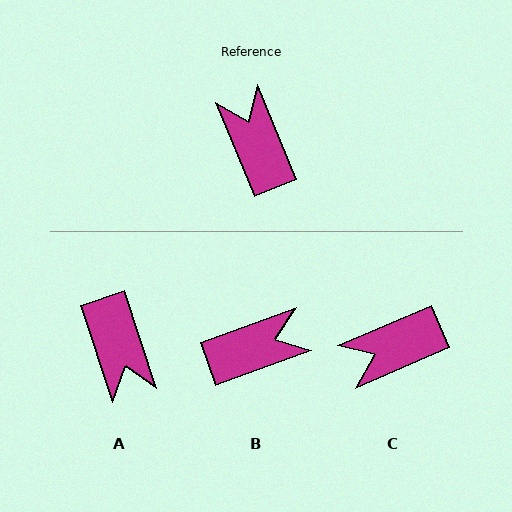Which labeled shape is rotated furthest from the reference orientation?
A, about 176 degrees away.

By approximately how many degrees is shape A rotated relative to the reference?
Approximately 176 degrees counter-clockwise.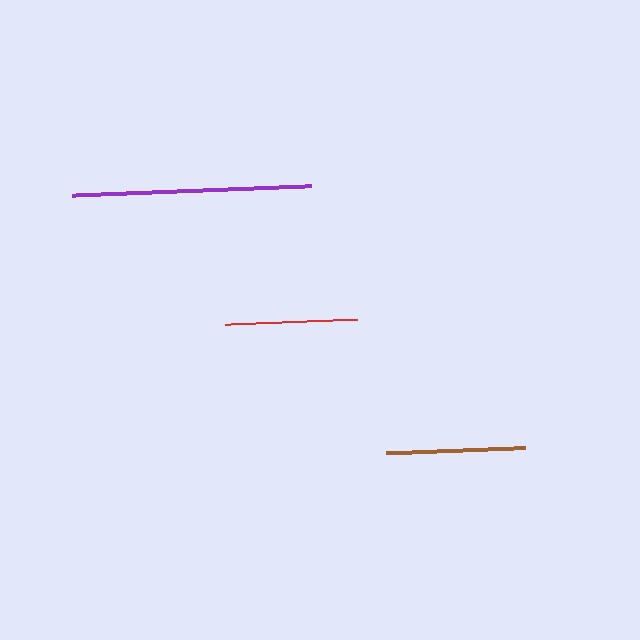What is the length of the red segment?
The red segment is approximately 132 pixels long.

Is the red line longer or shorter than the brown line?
The brown line is longer than the red line.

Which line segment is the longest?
The purple line is the longest at approximately 239 pixels.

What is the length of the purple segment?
The purple segment is approximately 239 pixels long.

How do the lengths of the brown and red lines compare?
The brown and red lines are approximately the same length.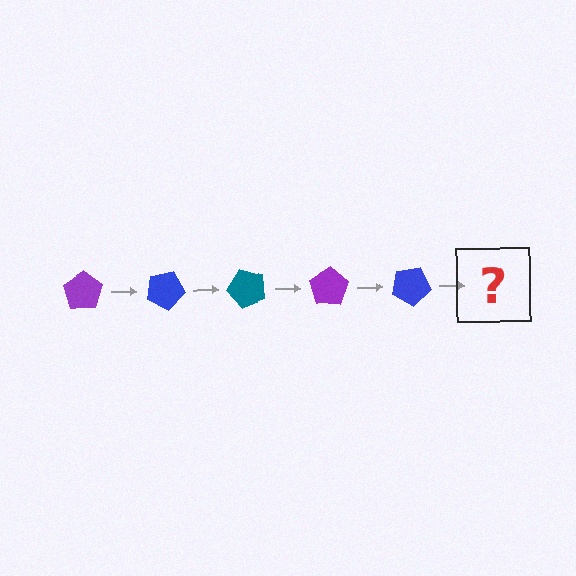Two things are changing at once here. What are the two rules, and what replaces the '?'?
The two rules are that it rotates 25 degrees each step and the color cycles through purple, blue, and teal. The '?' should be a teal pentagon, rotated 125 degrees from the start.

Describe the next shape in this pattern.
It should be a teal pentagon, rotated 125 degrees from the start.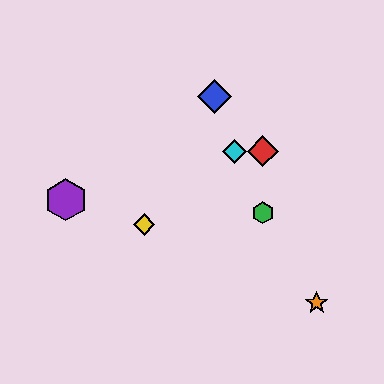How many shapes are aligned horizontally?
2 shapes (the red diamond, the cyan diamond) are aligned horizontally.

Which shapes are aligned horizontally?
The red diamond, the cyan diamond are aligned horizontally.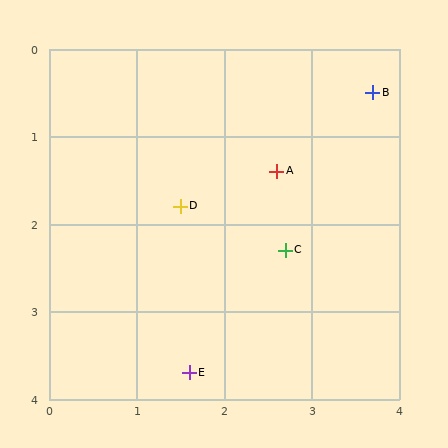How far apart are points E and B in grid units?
Points E and B are about 3.8 grid units apart.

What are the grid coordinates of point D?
Point D is at approximately (1.5, 1.8).